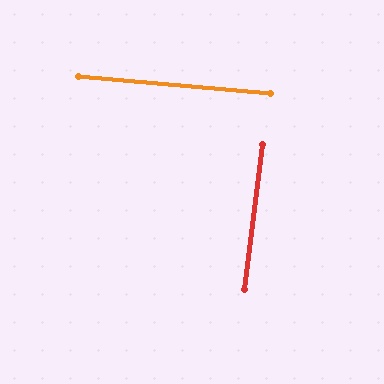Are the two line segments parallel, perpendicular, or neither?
Perpendicular — they meet at approximately 88°.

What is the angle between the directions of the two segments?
Approximately 88 degrees.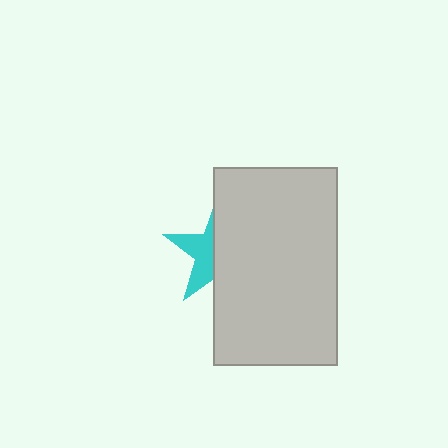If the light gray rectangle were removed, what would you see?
You would see the complete cyan star.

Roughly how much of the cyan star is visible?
A small part of it is visible (roughly 41%).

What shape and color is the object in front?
The object in front is a light gray rectangle.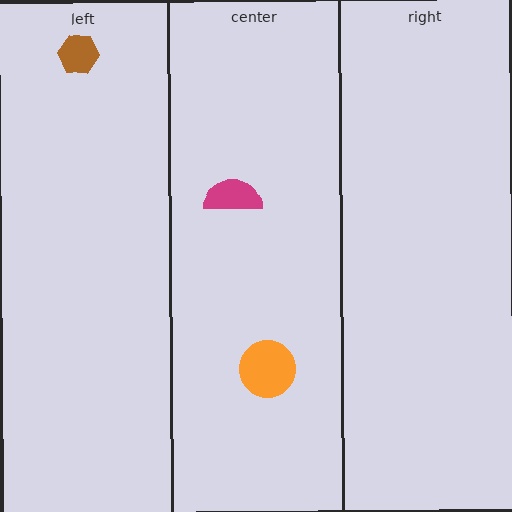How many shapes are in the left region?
1.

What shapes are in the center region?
The magenta semicircle, the orange circle.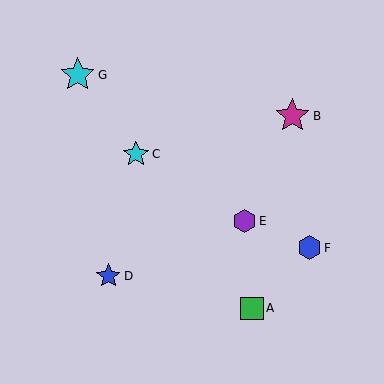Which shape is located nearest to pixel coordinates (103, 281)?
The blue star (labeled D) at (108, 276) is nearest to that location.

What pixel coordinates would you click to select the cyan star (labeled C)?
Click at (136, 154) to select the cyan star C.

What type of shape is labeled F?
Shape F is a blue hexagon.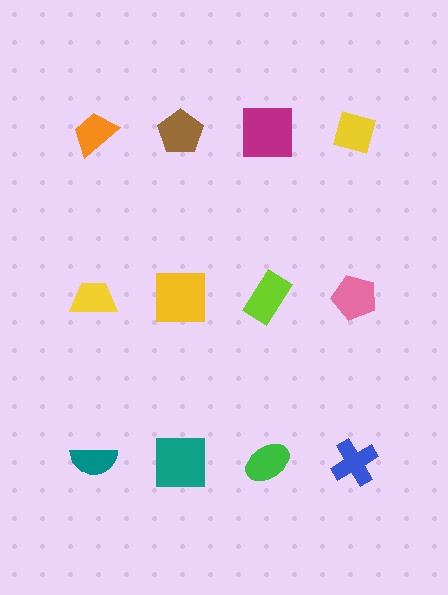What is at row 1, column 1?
An orange trapezoid.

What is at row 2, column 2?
A yellow square.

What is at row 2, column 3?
A lime rectangle.